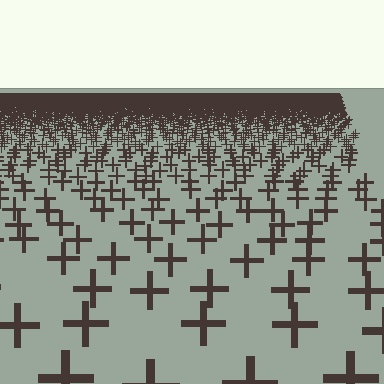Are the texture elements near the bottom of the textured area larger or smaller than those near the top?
Larger. Near the bottom, elements are closer to the viewer and appear at a bigger on-screen size.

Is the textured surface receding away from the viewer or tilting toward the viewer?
The surface is receding away from the viewer. Texture elements get smaller and denser toward the top.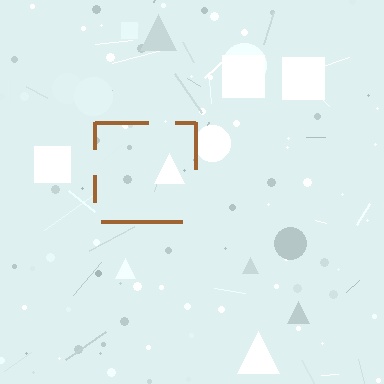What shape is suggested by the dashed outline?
The dashed outline suggests a square.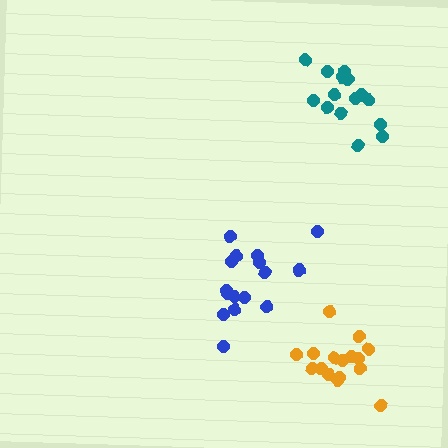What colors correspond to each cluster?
The clusters are colored: teal, blue, orange.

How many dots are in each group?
Group 1: 15 dots, Group 2: 16 dots, Group 3: 16 dots (47 total).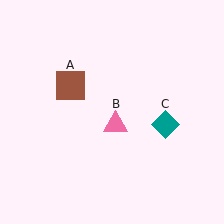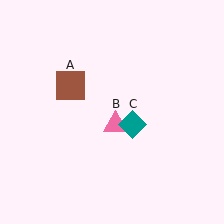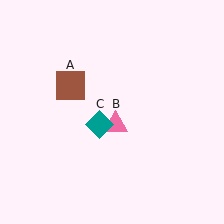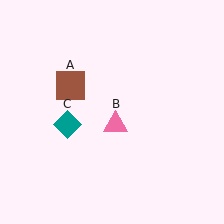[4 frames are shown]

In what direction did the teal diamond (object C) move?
The teal diamond (object C) moved left.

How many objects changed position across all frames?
1 object changed position: teal diamond (object C).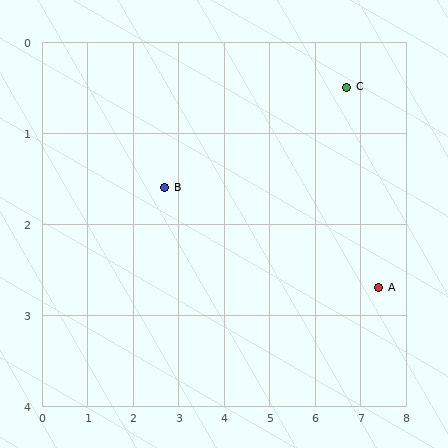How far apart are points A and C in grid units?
Points A and C are about 2.3 grid units apart.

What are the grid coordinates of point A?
Point A is at approximately (7.4, 2.7).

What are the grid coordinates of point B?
Point B is at approximately (2.7, 1.6).